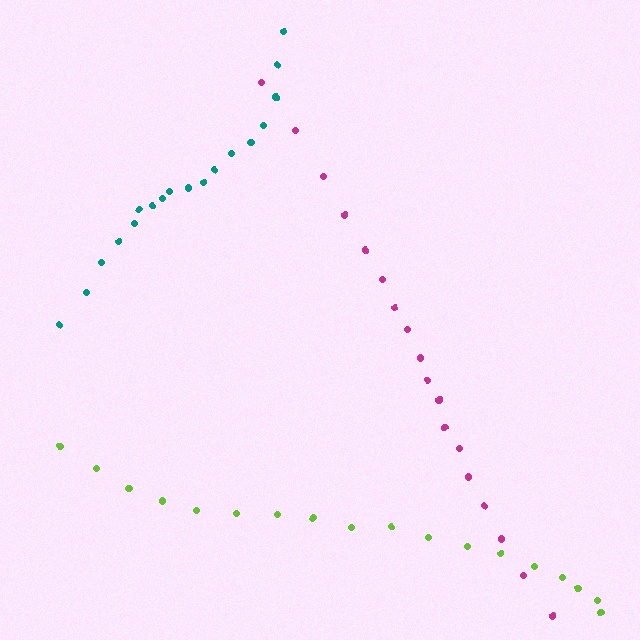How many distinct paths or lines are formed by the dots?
There are 3 distinct paths.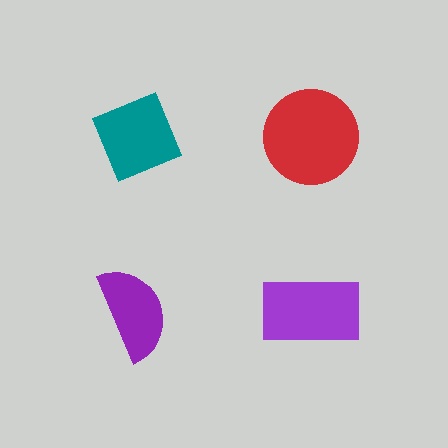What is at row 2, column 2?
A purple rectangle.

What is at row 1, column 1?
A teal diamond.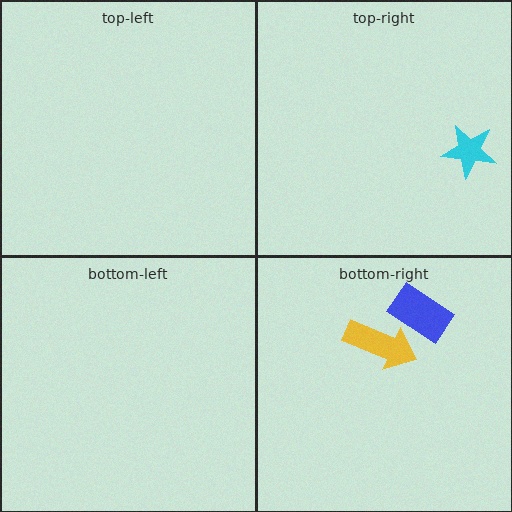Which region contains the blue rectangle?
The bottom-right region.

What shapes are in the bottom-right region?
The yellow arrow, the blue rectangle.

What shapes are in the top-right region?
The cyan star.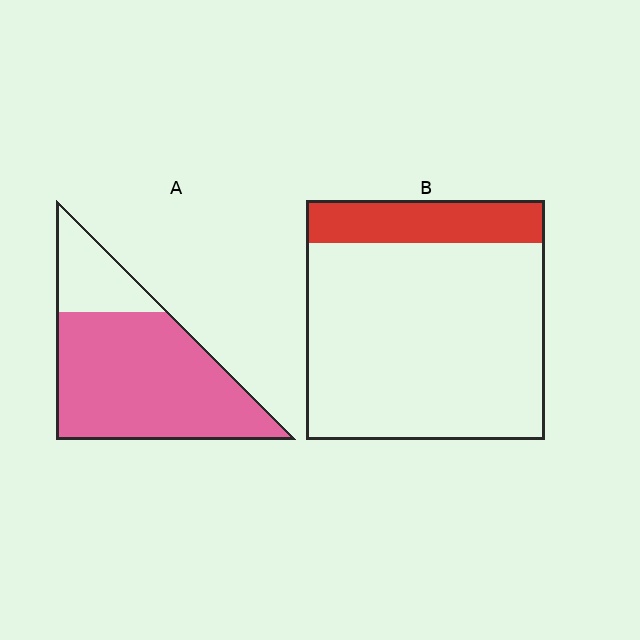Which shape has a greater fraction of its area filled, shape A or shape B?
Shape A.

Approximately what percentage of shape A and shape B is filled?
A is approximately 80% and B is approximately 20%.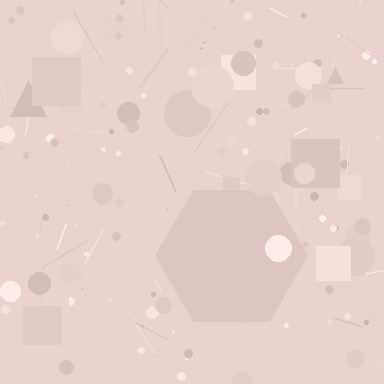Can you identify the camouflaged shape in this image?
The camouflaged shape is a hexagon.